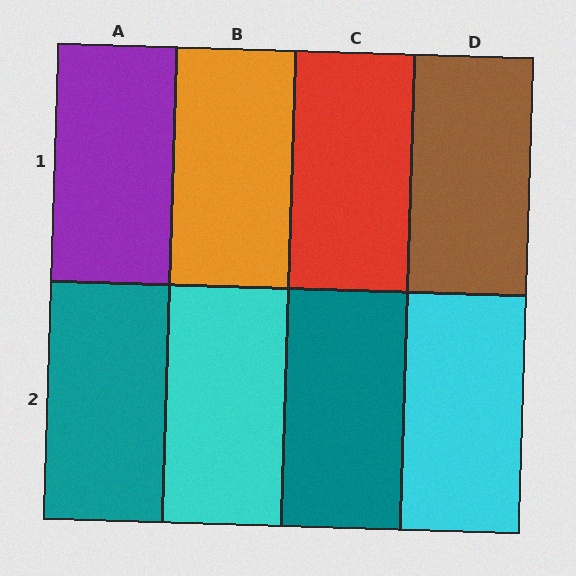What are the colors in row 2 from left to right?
Teal, cyan, teal, cyan.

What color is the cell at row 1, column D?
Brown.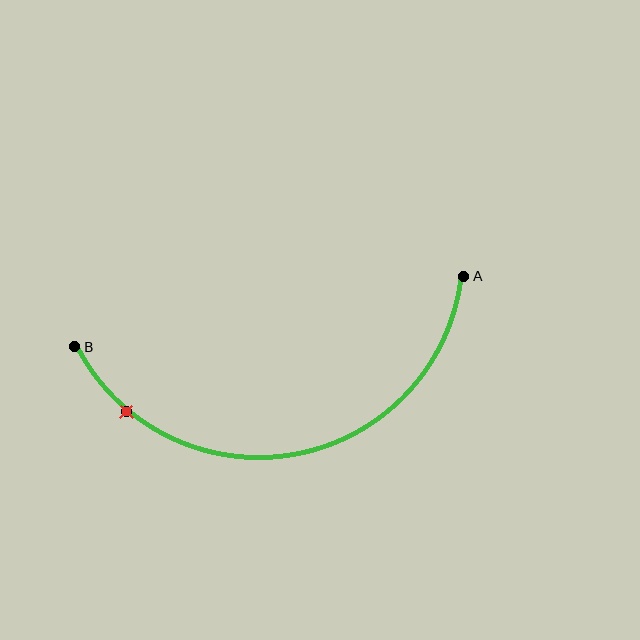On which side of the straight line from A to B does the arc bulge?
The arc bulges below the straight line connecting A and B.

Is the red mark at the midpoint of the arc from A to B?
No. The red mark lies on the arc but is closer to endpoint B. The arc midpoint would be at the point on the curve equidistant along the arc from both A and B.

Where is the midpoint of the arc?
The arc midpoint is the point on the curve farthest from the straight line joining A and B. It sits below that line.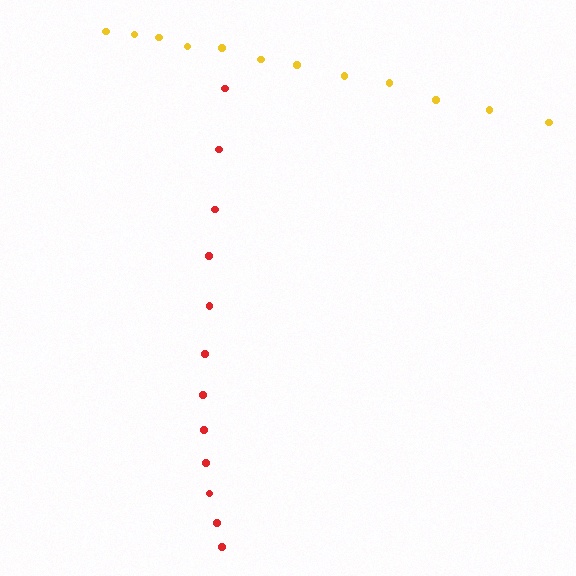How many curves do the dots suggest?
There are 2 distinct paths.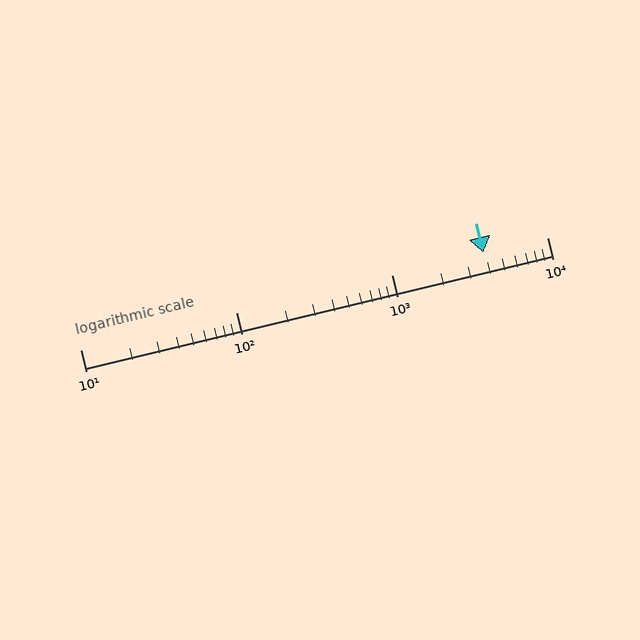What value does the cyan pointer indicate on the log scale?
The pointer indicates approximately 3900.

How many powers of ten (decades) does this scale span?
The scale spans 3 decades, from 10 to 10000.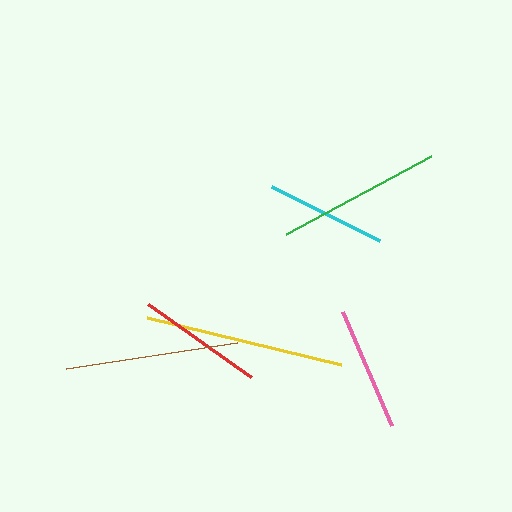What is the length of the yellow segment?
The yellow segment is approximately 199 pixels long.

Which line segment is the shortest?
The cyan line is the shortest at approximately 121 pixels.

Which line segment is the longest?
The yellow line is the longest at approximately 199 pixels.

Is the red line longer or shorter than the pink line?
The red line is longer than the pink line.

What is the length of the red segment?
The red segment is approximately 126 pixels long.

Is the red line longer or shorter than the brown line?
The brown line is longer than the red line.